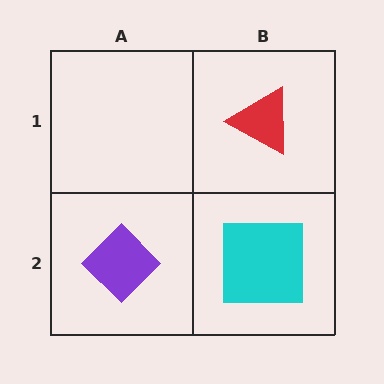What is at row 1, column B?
A red triangle.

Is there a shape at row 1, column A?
No, that cell is empty.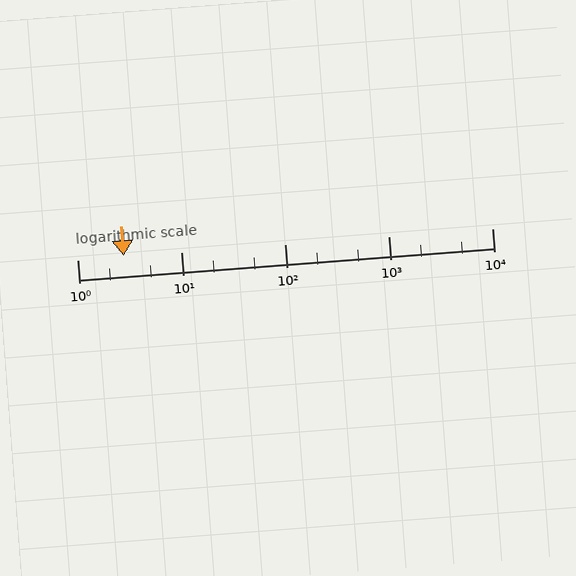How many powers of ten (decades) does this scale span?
The scale spans 4 decades, from 1 to 10000.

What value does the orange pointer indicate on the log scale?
The pointer indicates approximately 2.8.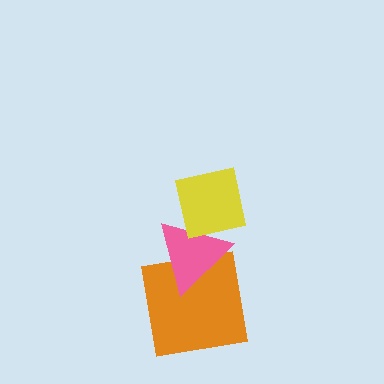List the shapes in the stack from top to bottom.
From top to bottom: the yellow square, the pink triangle, the orange square.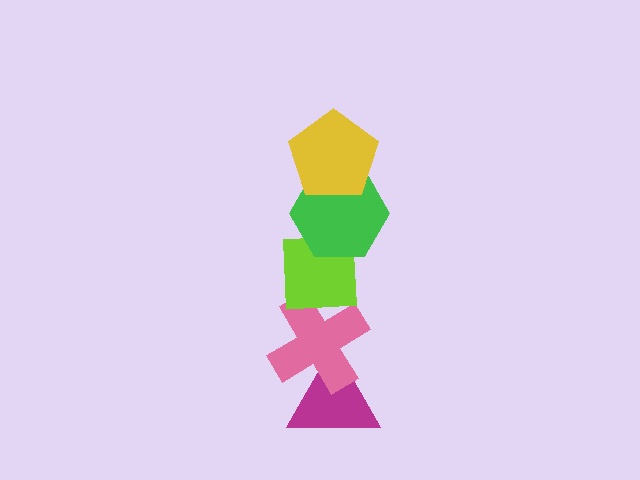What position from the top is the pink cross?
The pink cross is 4th from the top.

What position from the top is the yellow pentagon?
The yellow pentagon is 1st from the top.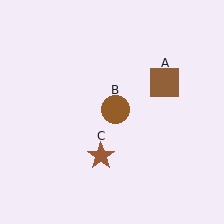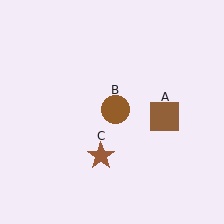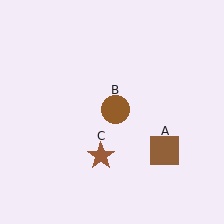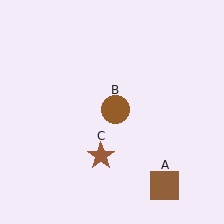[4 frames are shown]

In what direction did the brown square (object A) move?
The brown square (object A) moved down.